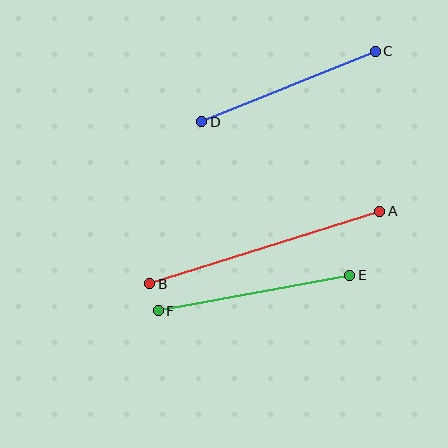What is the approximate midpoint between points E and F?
The midpoint is at approximately (254, 293) pixels.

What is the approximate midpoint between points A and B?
The midpoint is at approximately (265, 248) pixels.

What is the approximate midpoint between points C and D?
The midpoint is at approximately (288, 86) pixels.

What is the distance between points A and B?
The distance is approximately 241 pixels.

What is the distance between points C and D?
The distance is approximately 187 pixels.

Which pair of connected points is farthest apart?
Points A and B are farthest apart.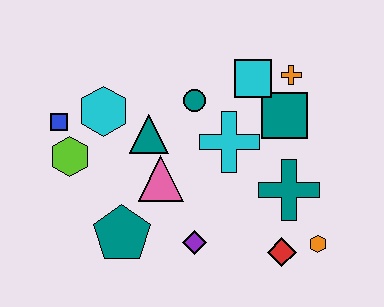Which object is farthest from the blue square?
The orange hexagon is farthest from the blue square.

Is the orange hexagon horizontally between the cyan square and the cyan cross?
No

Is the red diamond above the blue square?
No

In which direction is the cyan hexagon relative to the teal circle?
The cyan hexagon is to the left of the teal circle.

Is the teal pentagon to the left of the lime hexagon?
No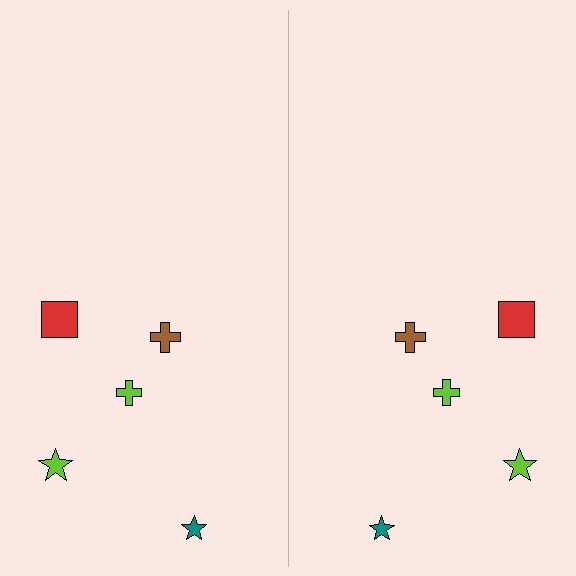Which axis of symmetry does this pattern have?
The pattern has a vertical axis of symmetry running through the center of the image.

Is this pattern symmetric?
Yes, this pattern has bilateral (reflection) symmetry.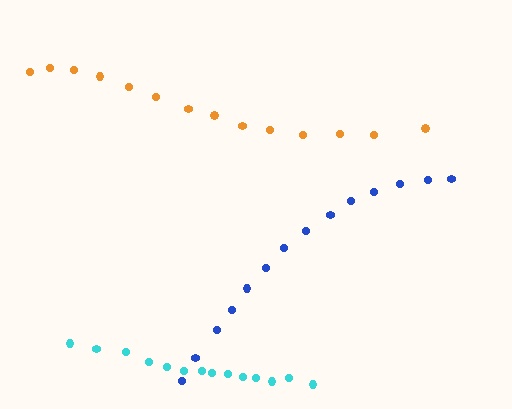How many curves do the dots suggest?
There are 3 distinct paths.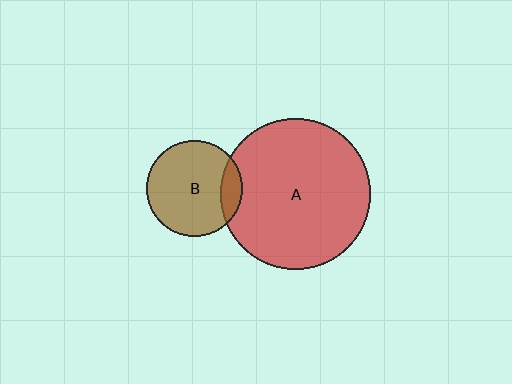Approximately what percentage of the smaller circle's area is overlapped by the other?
Approximately 15%.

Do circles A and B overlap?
Yes.